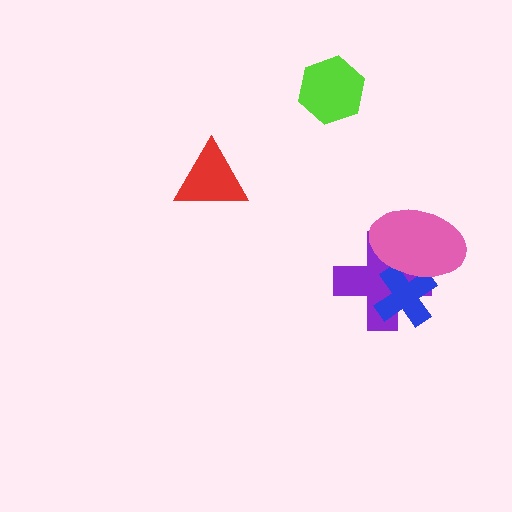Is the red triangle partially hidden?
No, no other shape covers it.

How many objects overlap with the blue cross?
2 objects overlap with the blue cross.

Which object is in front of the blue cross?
The pink ellipse is in front of the blue cross.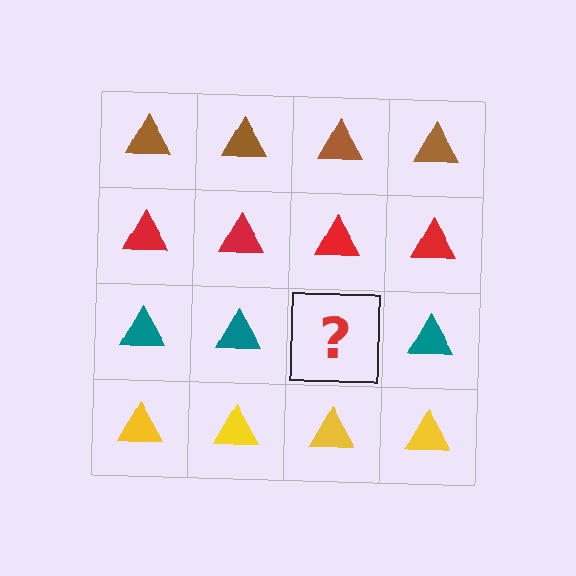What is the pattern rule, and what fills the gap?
The rule is that each row has a consistent color. The gap should be filled with a teal triangle.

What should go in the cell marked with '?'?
The missing cell should contain a teal triangle.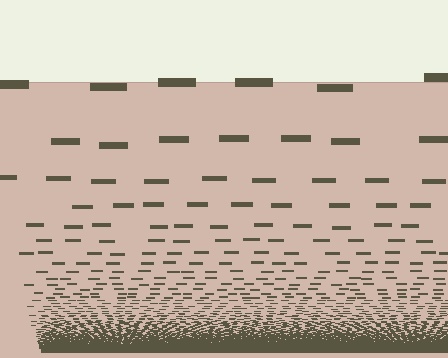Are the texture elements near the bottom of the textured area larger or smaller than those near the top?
Smaller. The gradient is inverted — elements near the bottom are smaller and denser.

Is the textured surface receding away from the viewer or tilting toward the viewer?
The surface appears to tilt toward the viewer. Texture elements get larger and sparser toward the top.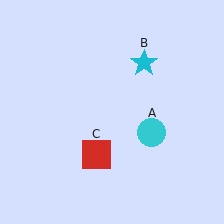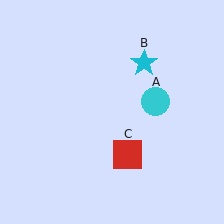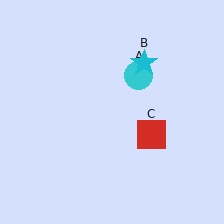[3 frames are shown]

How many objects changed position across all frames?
2 objects changed position: cyan circle (object A), red square (object C).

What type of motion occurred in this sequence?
The cyan circle (object A), red square (object C) rotated counterclockwise around the center of the scene.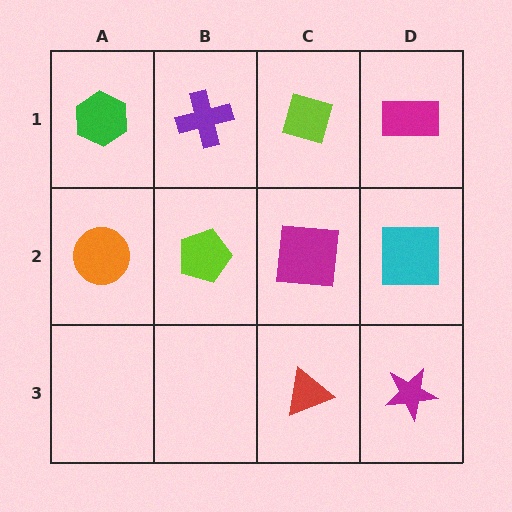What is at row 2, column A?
An orange circle.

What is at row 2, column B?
A lime pentagon.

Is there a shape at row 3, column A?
No, that cell is empty.